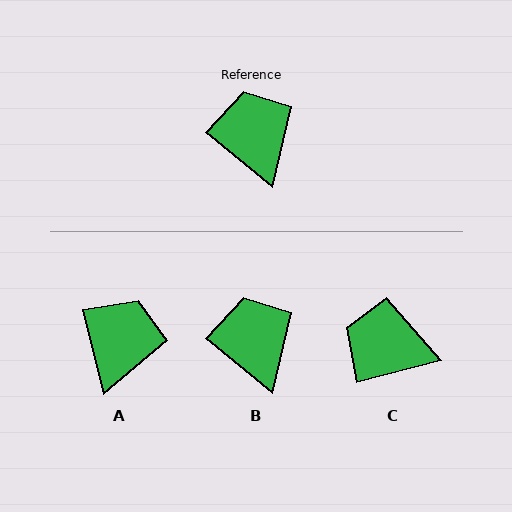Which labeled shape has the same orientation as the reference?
B.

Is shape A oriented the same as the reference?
No, it is off by about 37 degrees.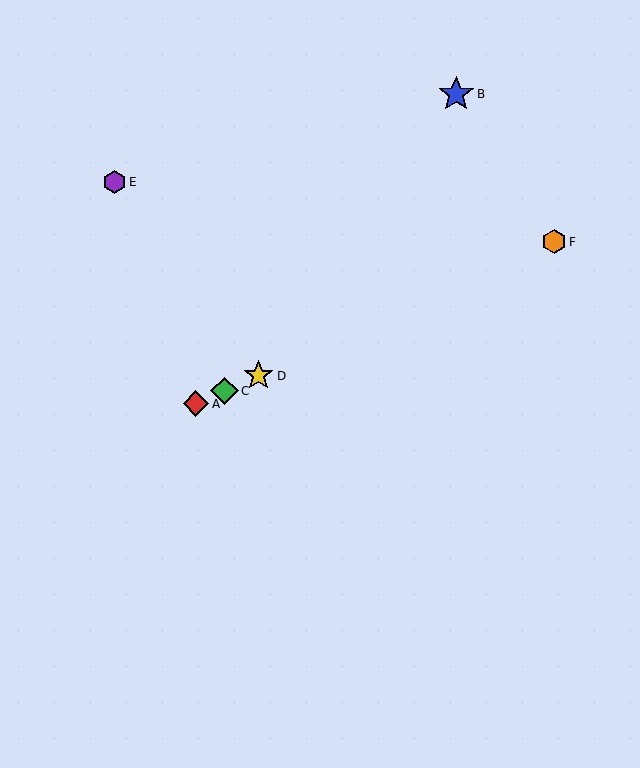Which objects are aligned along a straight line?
Objects A, C, D, F are aligned along a straight line.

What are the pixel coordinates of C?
Object C is at (224, 391).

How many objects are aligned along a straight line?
4 objects (A, C, D, F) are aligned along a straight line.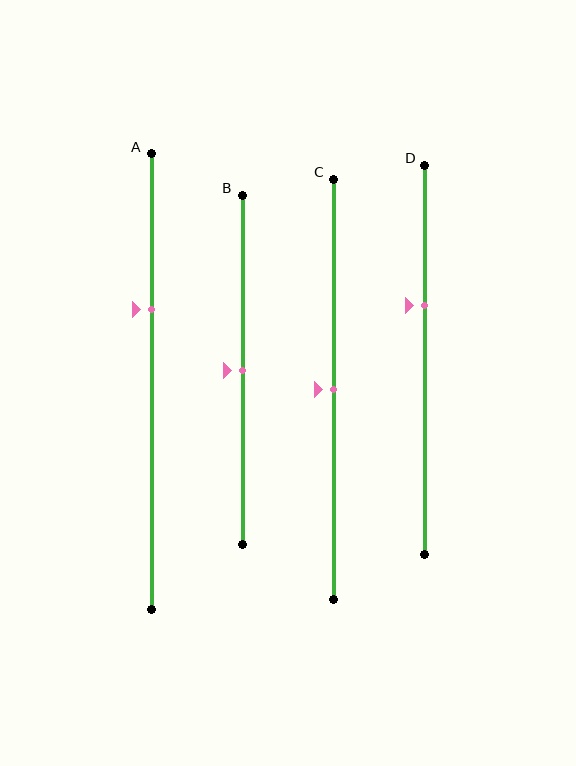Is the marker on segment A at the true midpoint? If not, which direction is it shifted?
No, the marker on segment A is shifted upward by about 16% of the segment length.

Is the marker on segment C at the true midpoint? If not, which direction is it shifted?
Yes, the marker on segment C is at the true midpoint.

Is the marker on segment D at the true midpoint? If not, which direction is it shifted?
No, the marker on segment D is shifted upward by about 14% of the segment length.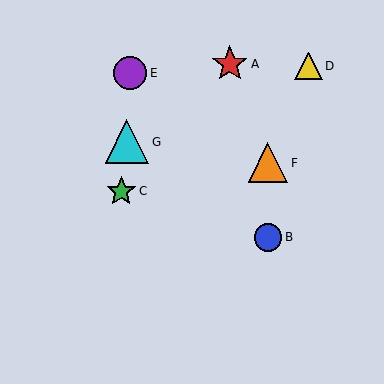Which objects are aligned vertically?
Objects B, F are aligned vertically.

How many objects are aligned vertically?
2 objects (B, F) are aligned vertically.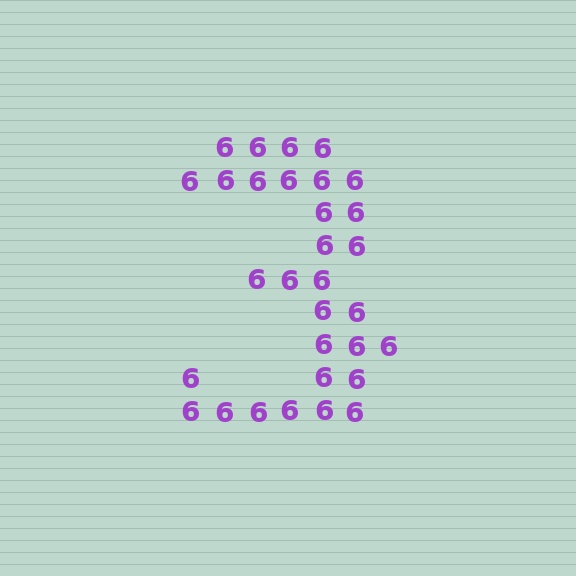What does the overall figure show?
The overall figure shows the digit 3.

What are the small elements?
The small elements are digit 6's.